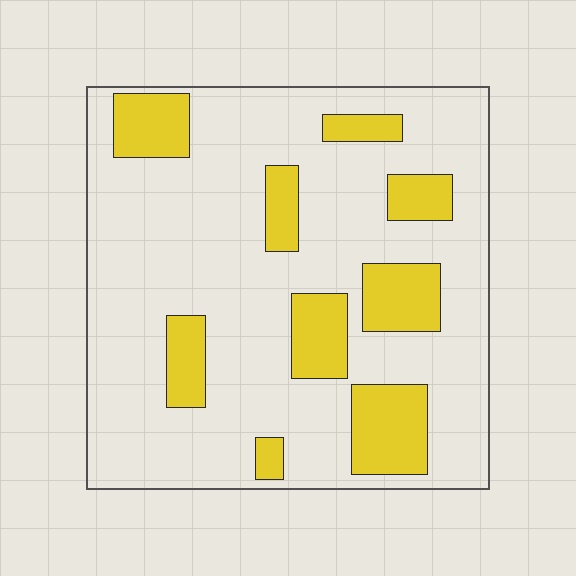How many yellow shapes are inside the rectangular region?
9.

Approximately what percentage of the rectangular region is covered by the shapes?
Approximately 20%.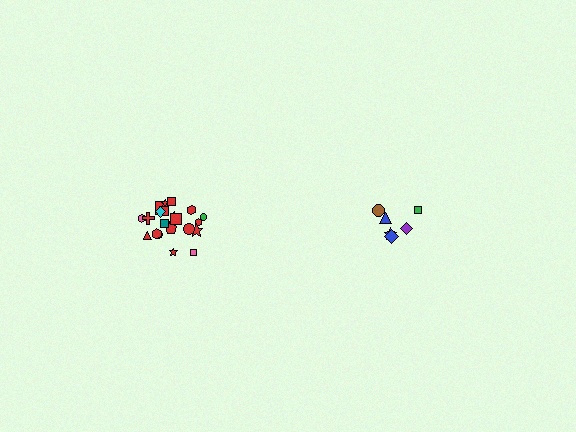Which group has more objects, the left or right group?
The left group.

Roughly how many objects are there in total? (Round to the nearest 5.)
Roughly 30 objects in total.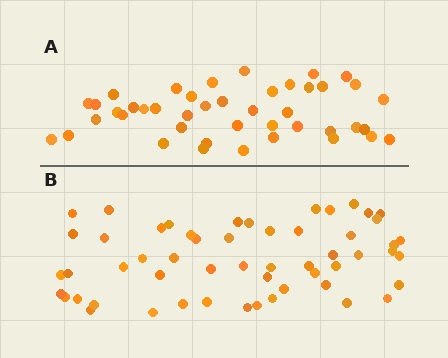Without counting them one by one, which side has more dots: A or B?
Region B (the bottom region) has more dots.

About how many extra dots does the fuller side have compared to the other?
Region B has roughly 12 or so more dots than region A.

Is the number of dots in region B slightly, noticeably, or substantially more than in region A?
Region B has noticeably more, but not dramatically so. The ratio is roughly 1.3 to 1.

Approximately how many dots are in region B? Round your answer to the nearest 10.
About 60 dots. (The exact count is 55, which rounds to 60.)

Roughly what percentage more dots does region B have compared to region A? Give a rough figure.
About 30% more.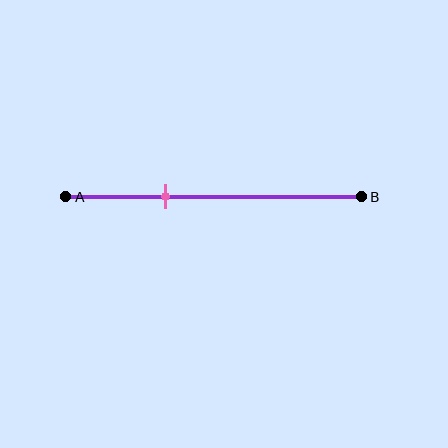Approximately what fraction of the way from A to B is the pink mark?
The pink mark is approximately 35% of the way from A to B.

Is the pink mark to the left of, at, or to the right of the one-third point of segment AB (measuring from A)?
The pink mark is approximately at the one-third point of segment AB.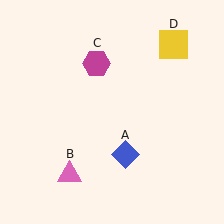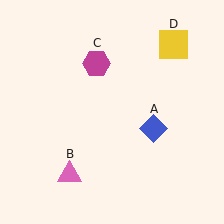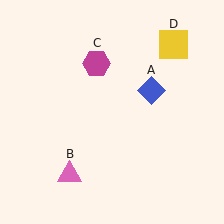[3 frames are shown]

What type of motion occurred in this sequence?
The blue diamond (object A) rotated counterclockwise around the center of the scene.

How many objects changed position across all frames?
1 object changed position: blue diamond (object A).